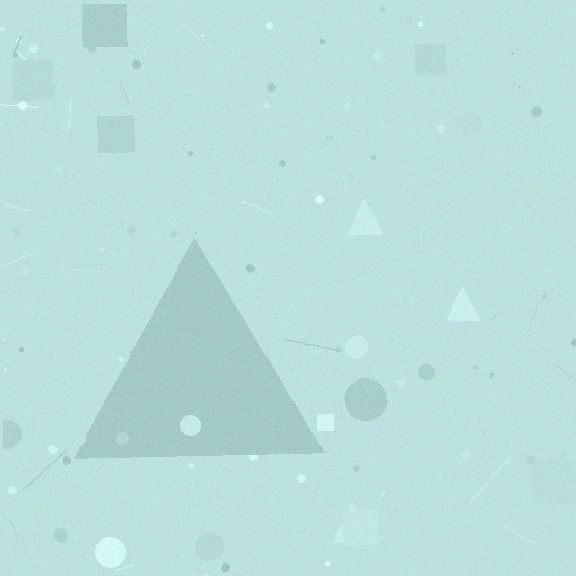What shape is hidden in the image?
A triangle is hidden in the image.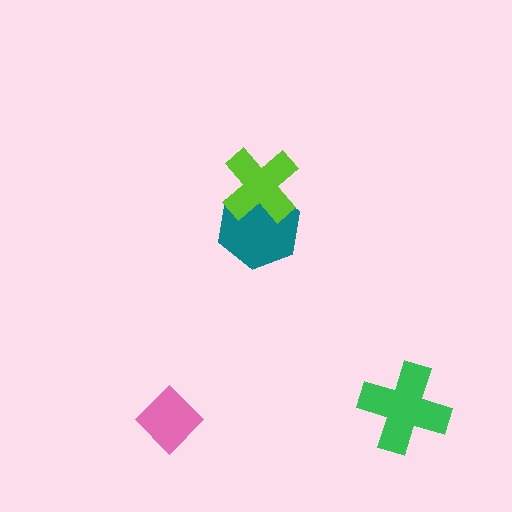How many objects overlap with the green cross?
0 objects overlap with the green cross.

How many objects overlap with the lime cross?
1 object overlaps with the lime cross.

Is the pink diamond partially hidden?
No, no other shape covers it.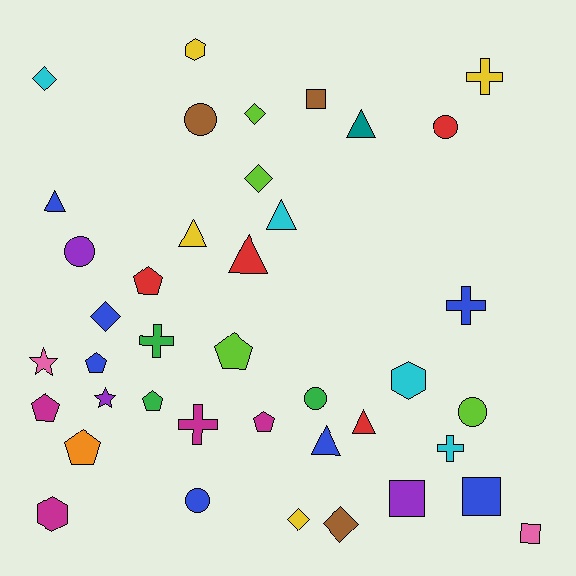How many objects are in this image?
There are 40 objects.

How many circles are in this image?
There are 6 circles.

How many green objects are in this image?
There are 3 green objects.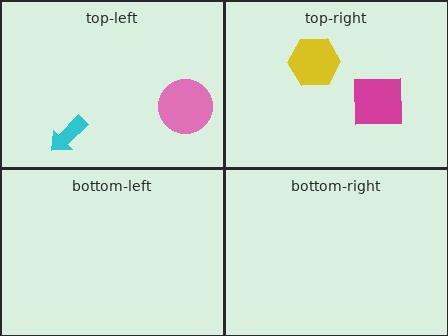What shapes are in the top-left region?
The cyan arrow, the pink circle.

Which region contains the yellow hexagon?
The top-right region.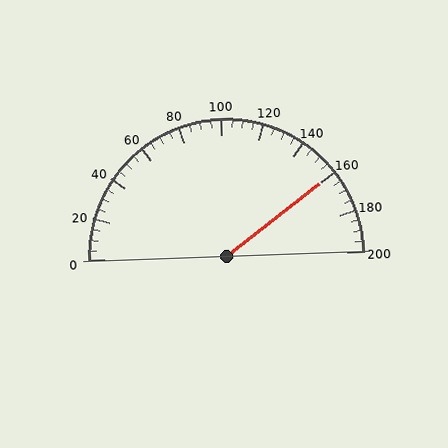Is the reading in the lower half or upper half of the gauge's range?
The reading is in the upper half of the range (0 to 200).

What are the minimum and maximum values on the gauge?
The gauge ranges from 0 to 200.